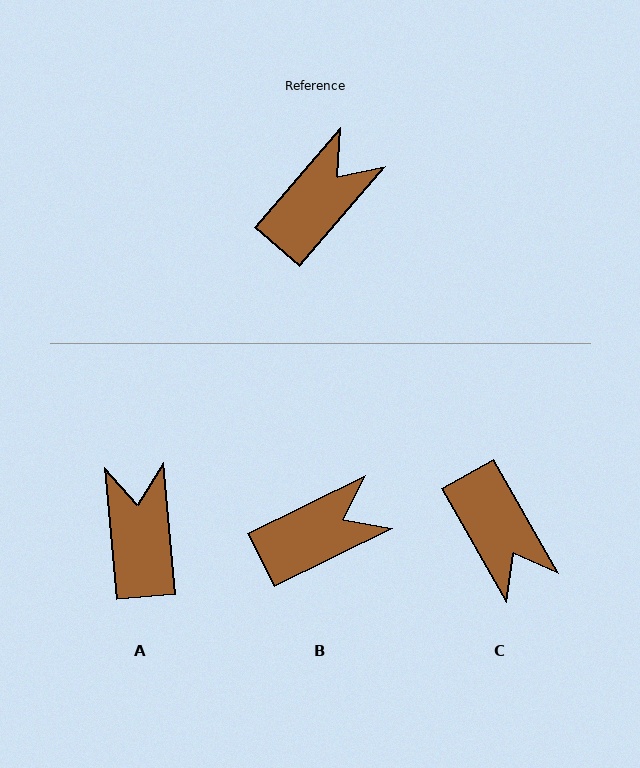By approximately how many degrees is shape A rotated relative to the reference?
Approximately 45 degrees counter-clockwise.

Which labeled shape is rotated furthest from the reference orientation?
C, about 110 degrees away.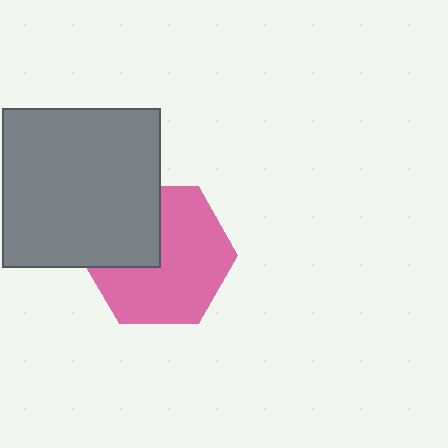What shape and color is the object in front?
The object in front is a gray square.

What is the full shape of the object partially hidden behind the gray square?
The partially hidden object is a pink hexagon.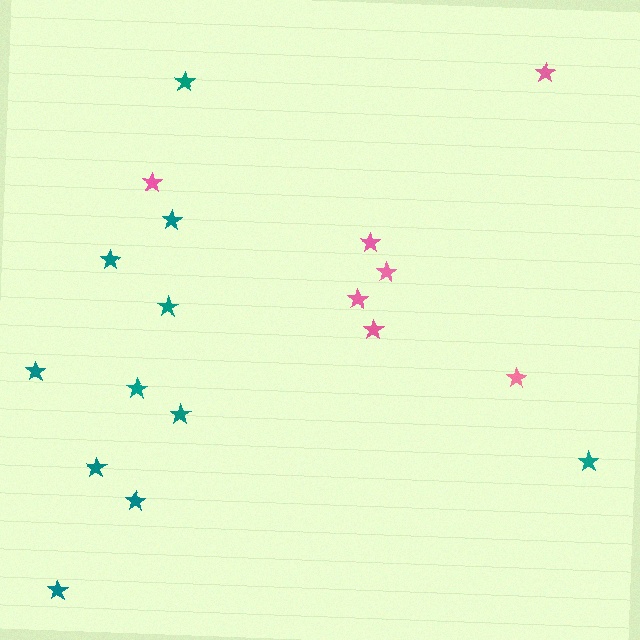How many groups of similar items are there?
There are 2 groups: one group of pink stars (7) and one group of teal stars (11).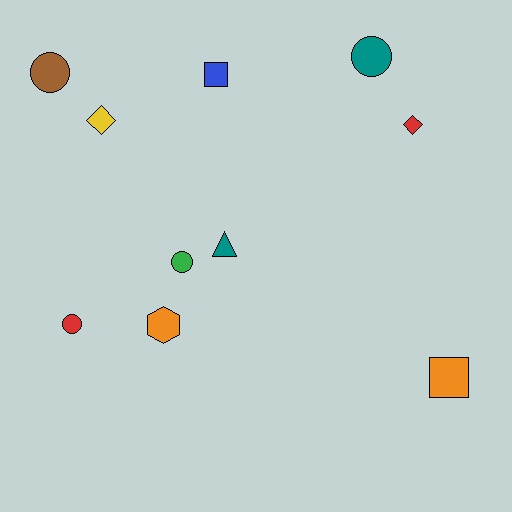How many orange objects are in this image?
There are 2 orange objects.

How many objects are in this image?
There are 10 objects.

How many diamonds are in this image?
There are 2 diamonds.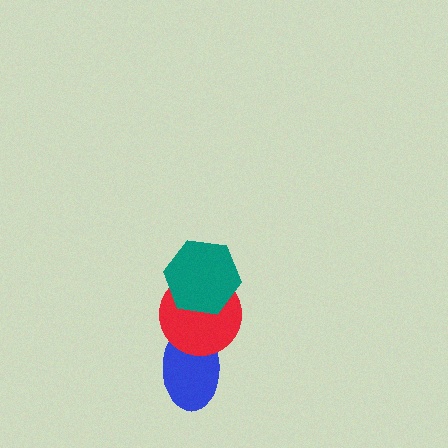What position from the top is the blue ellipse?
The blue ellipse is 3rd from the top.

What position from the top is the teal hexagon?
The teal hexagon is 1st from the top.